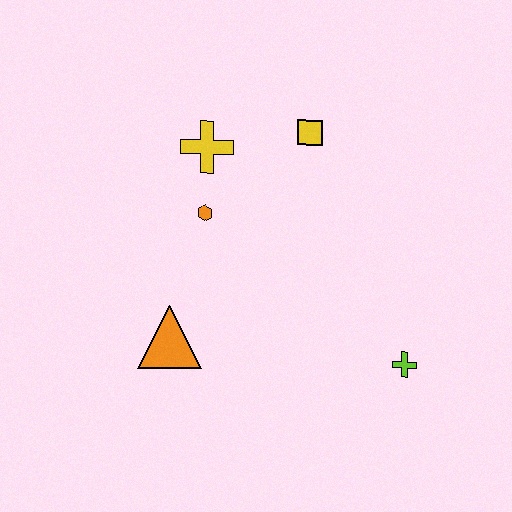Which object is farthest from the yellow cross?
The lime cross is farthest from the yellow cross.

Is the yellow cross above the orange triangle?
Yes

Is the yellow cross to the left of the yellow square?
Yes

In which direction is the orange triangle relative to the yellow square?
The orange triangle is below the yellow square.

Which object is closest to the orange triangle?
The orange hexagon is closest to the orange triangle.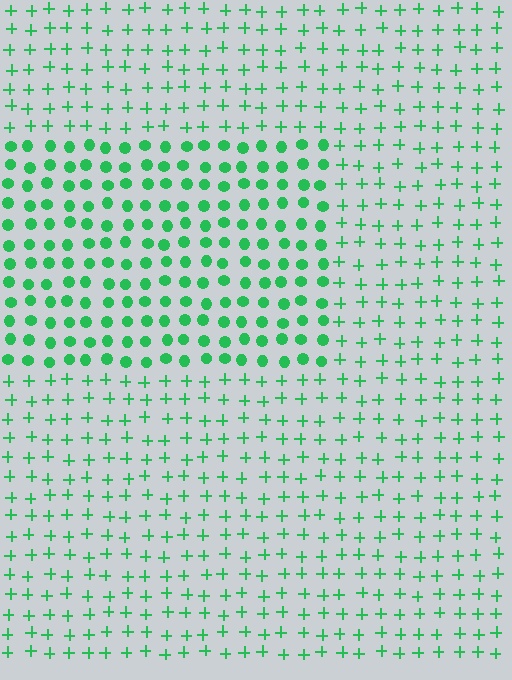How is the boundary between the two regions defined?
The boundary is defined by a change in element shape: circles inside vs. plus signs outside. All elements share the same color and spacing.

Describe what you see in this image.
The image is filled with small green elements arranged in a uniform grid. A rectangle-shaped region contains circles, while the surrounding area contains plus signs. The boundary is defined purely by the change in element shape.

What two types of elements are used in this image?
The image uses circles inside the rectangle region and plus signs outside it.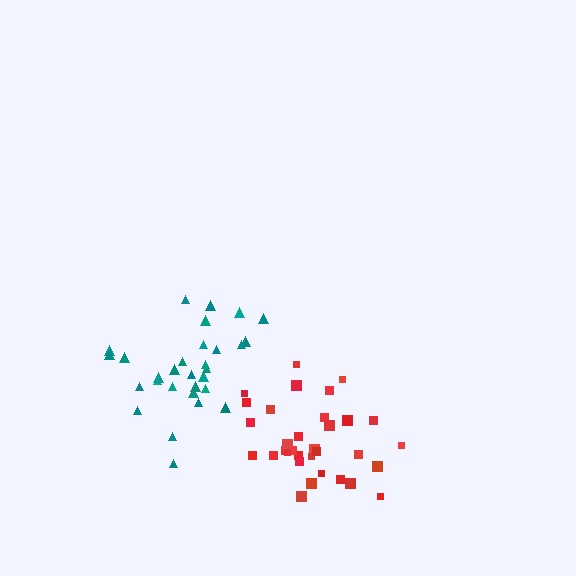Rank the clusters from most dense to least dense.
teal, red.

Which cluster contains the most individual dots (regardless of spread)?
Red (33).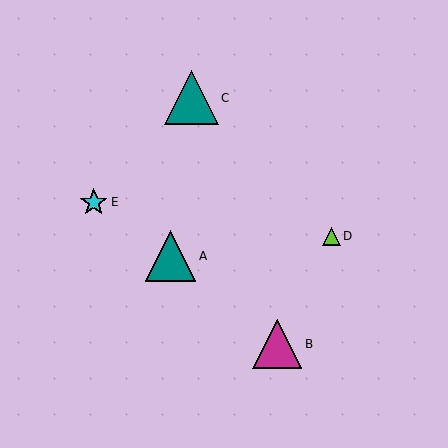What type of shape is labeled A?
Shape A is a teal triangle.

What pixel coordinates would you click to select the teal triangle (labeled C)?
Click at (191, 98) to select the teal triangle C.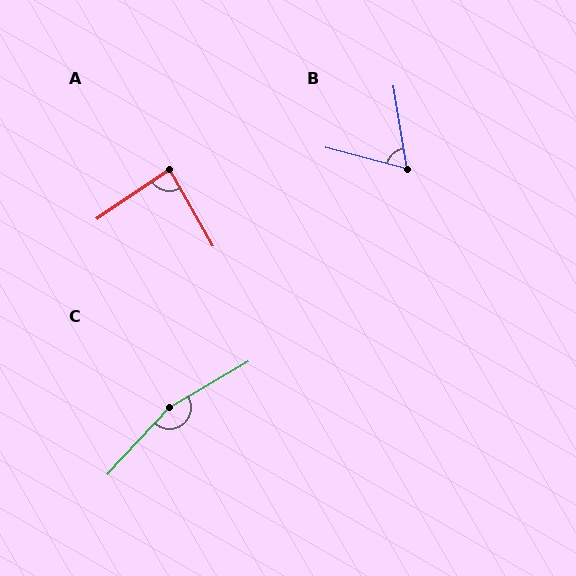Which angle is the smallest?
B, at approximately 66 degrees.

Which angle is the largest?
C, at approximately 163 degrees.